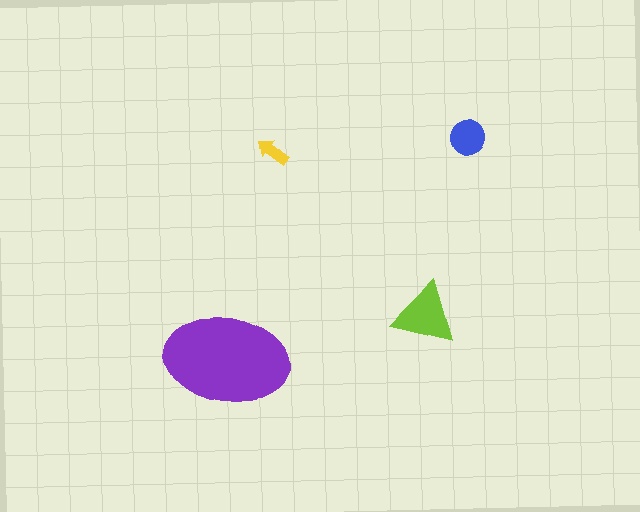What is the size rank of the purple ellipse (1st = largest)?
1st.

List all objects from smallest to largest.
The yellow arrow, the blue circle, the lime triangle, the purple ellipse.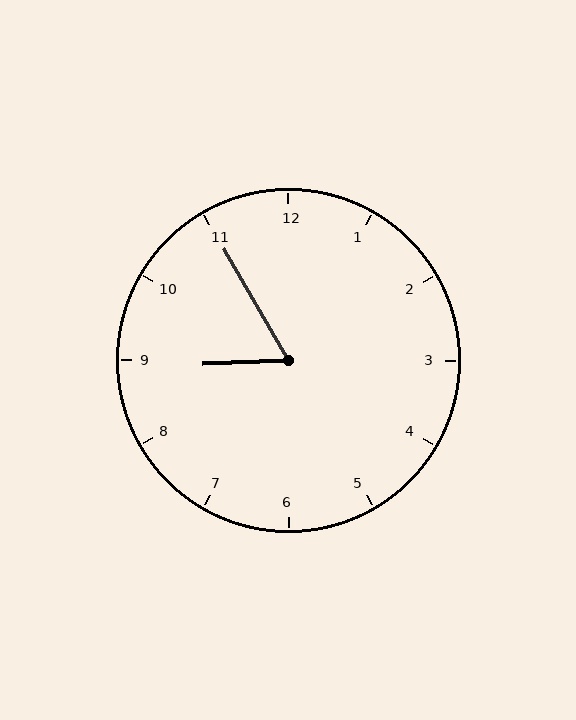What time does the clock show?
8:55.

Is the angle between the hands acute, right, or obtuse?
It is acute.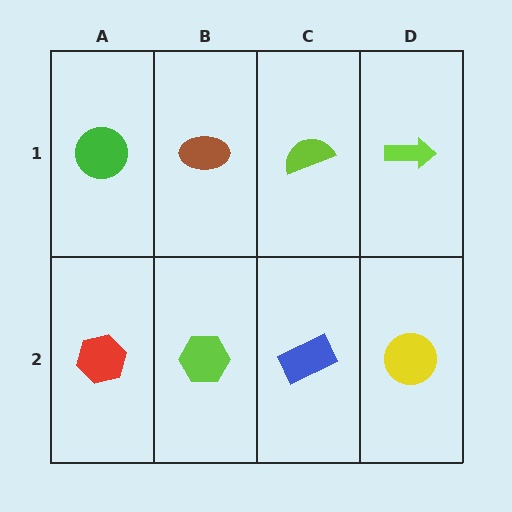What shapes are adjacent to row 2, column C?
A lime semicircle (row 1, column C), a lime hexagon (row 2, column B), a yellow circle (row 2, column D).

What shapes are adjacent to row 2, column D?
A lime arrow (row 1, column D), a blue rectangle (row 2, column C).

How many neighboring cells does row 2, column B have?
3.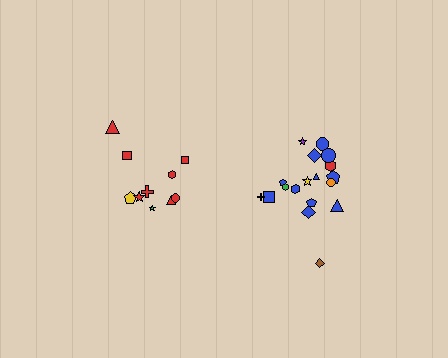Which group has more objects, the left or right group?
The right group.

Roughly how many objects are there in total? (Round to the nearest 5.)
Roughly 30 objects in total.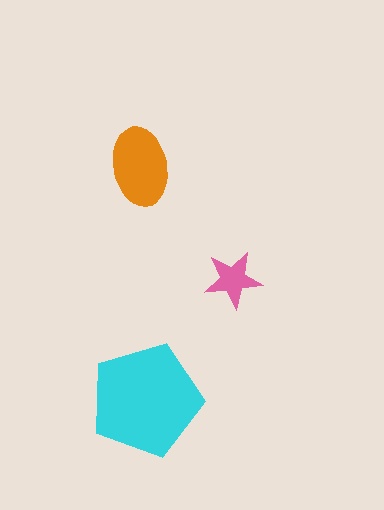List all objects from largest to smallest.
The cyan pentagon, the orange ellipse, the pink star.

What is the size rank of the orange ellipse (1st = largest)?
2nd.